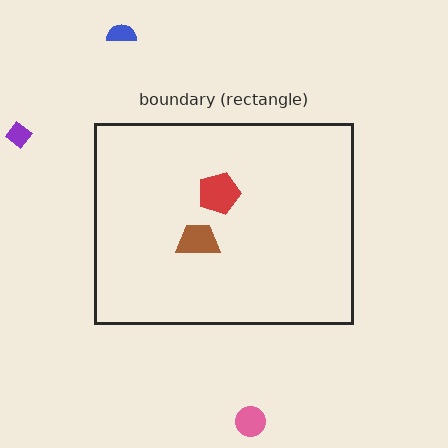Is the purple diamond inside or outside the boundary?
Outside.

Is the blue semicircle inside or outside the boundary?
Outside.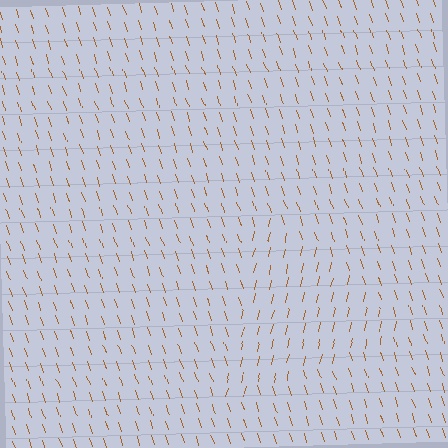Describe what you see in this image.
The image is filled with small brown line segments. A triangle region in the image has lines oriented differently from the surrounding lines, creating a visible texture boundary.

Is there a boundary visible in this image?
Yes, there is a texture boundary formed by a change in line orientation.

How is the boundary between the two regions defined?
The boundary is defined purely by a change in line orientation (approximately 32 degrees difference). All lines are the same color and thickness.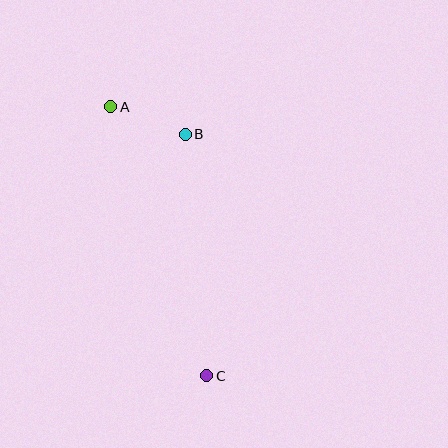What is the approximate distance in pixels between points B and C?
The distance between B and C is approximately 242 pixels.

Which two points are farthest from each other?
Points A and C are farthest from each other.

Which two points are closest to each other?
Points A and B are closest to each other.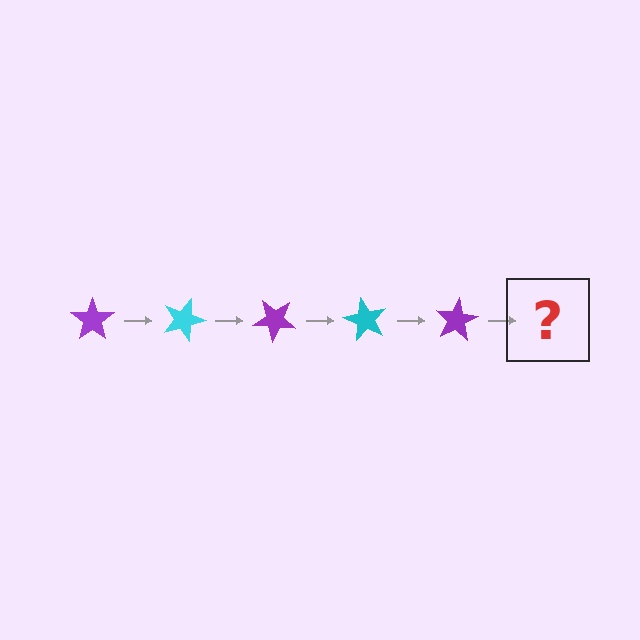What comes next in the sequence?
The next element should be a cyan star, rotated 100 degrees from the start.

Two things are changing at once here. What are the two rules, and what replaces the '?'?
The two rules are that it rotates 20 degrees each step and the color cycles through purple and cyan. The '?' should be a cyan star, rotated 100 degrees from the start.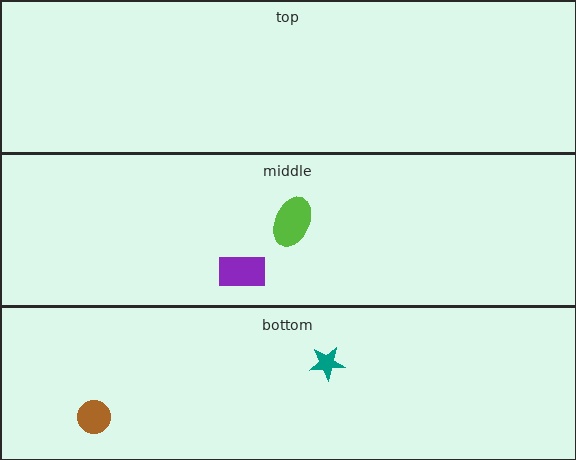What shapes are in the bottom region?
The teal star, the brown circle.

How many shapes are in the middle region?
2.